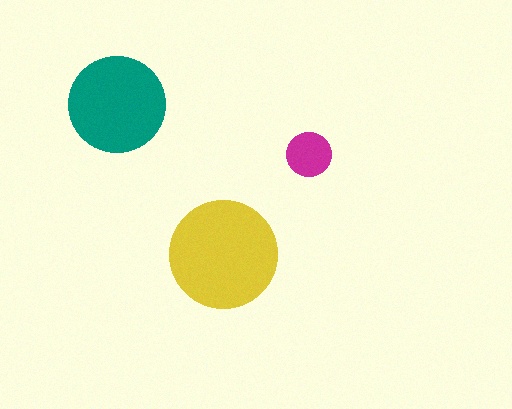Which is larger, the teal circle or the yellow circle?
The yellow one.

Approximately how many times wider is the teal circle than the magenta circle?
About 2 times wider.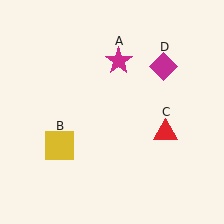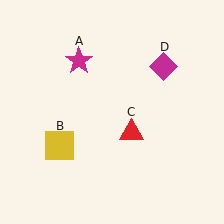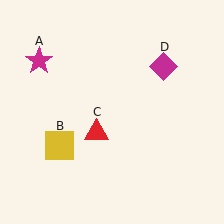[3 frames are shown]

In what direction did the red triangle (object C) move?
The red triangle (object C) moved left.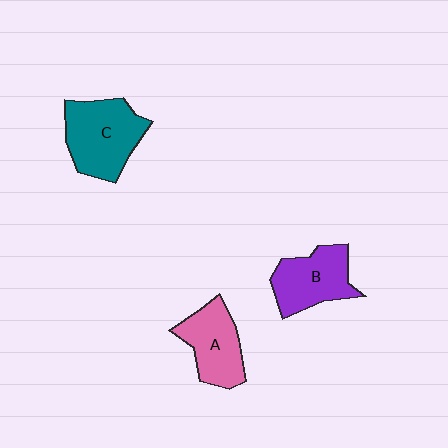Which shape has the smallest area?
Shape A (pink).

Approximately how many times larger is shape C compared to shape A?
Approximately 1.3 times.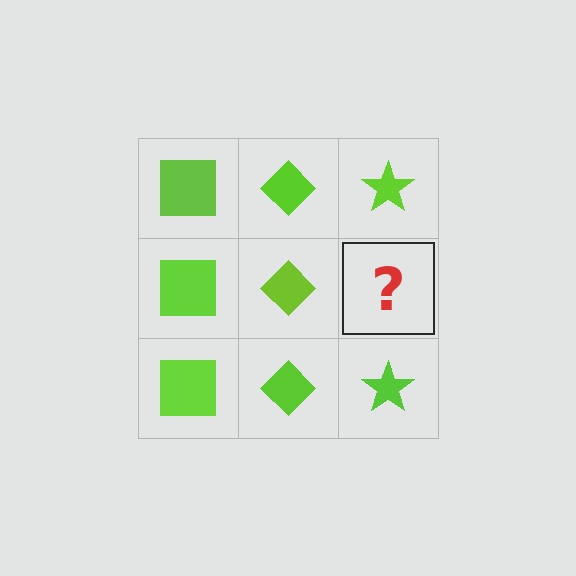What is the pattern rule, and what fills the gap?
The rule is that each column has a consistent shape. The gap should be filled with a lime star.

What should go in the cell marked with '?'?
The missing cell should contain a lime star.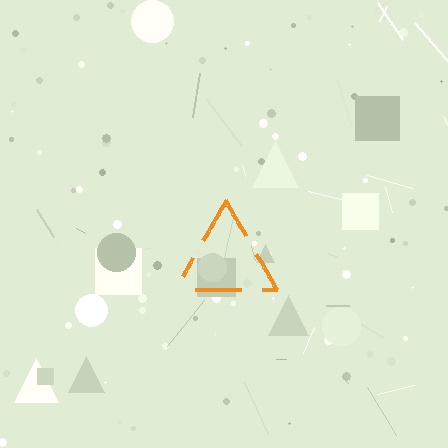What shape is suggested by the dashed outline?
The dashed outline suggests a triangle.